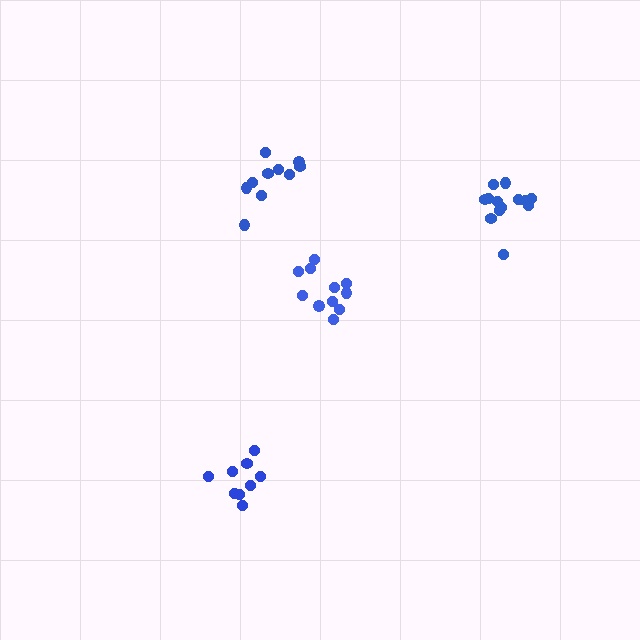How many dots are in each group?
Group 1: 9 dots, Group 2: 13 dots, Group 3: 10 dots, Group 4: 11 dots (43 total).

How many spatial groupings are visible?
There are 4 spatial groupings.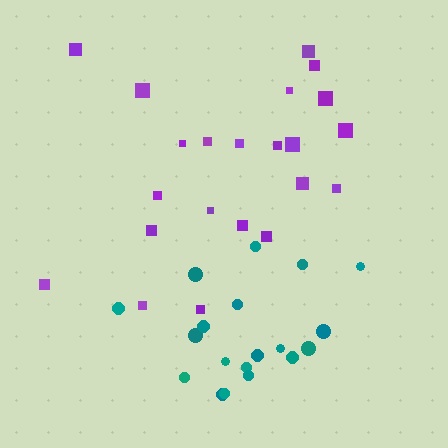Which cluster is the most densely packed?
Teal.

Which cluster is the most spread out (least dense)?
Purple.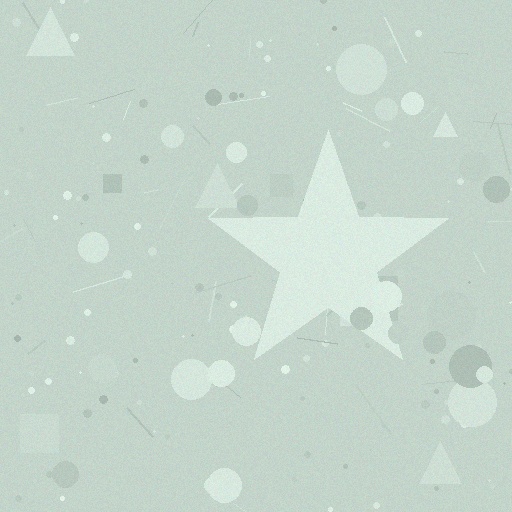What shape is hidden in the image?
A star is hidden in the image.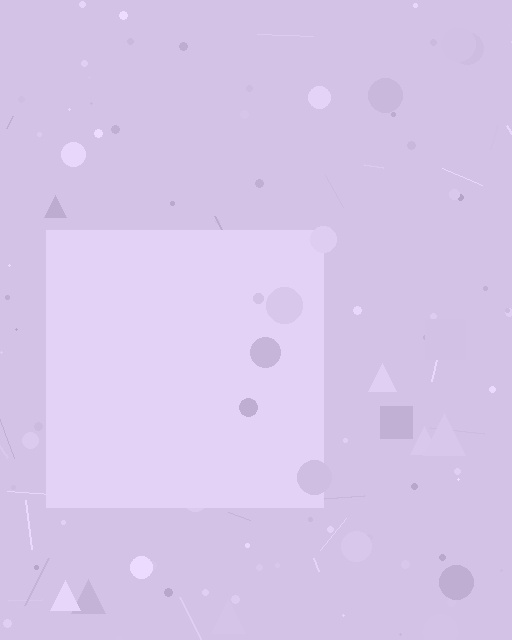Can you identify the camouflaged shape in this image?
The camouflaged shape is a square.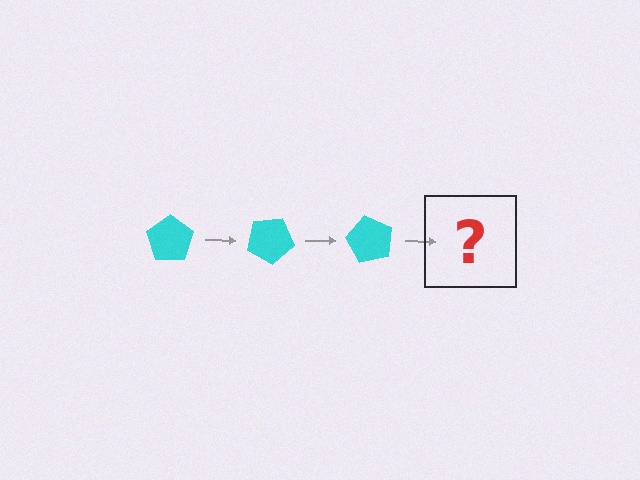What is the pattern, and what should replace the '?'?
The pattern is that the pentagon rotates 30 degrees each step. The '?' should be a cyan pentagon rotated 90 degrees.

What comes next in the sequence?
The next element should be a cyan pentagon rotated 90 degrees.